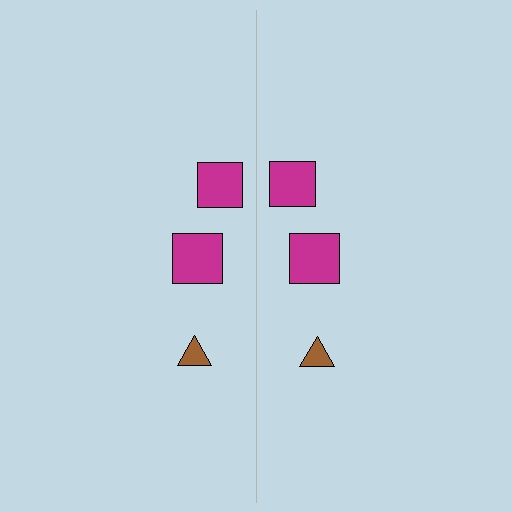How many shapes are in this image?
There are 6 shapes in this image.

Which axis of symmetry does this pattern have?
The pattern has a vertical axis of symmetry running through the center of the image.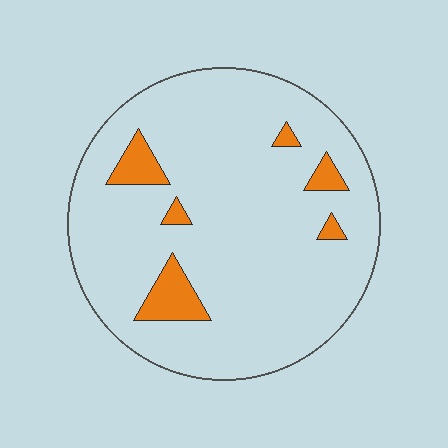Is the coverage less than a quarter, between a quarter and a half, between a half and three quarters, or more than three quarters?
Less than a quarter.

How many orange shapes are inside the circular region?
6.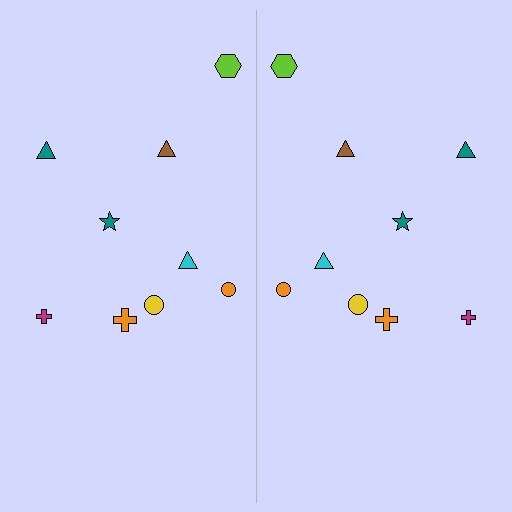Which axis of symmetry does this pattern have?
The pattern has a vertical axis of symmetry running through the center of the image.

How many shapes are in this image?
There are 18 shapes in this image.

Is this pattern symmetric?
Yes, this pattern has bilateral (reflection) symmetry.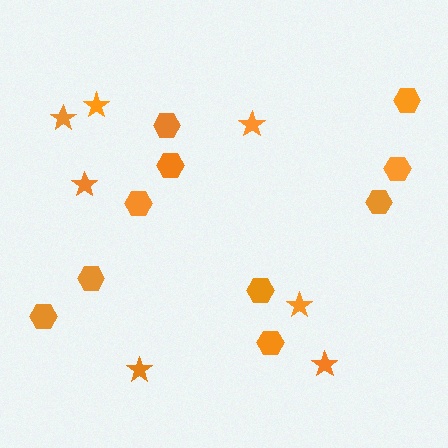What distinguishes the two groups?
There are 2 groups: one group of hexagons (10) and one group of stars (7).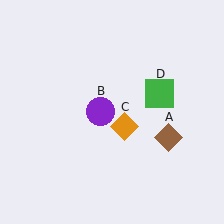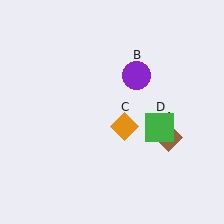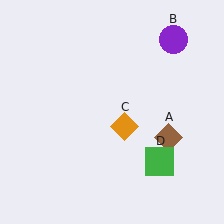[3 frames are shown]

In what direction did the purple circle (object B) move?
The purple circle (object B) moved up and to the right.